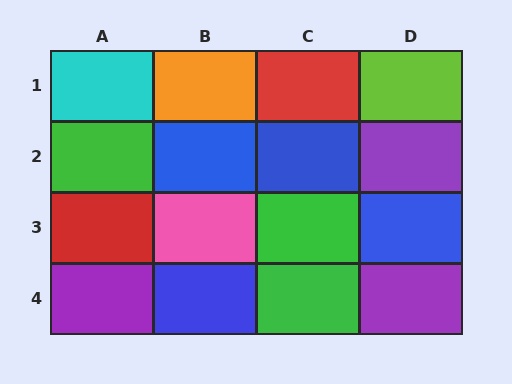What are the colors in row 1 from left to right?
Cyan, orange, red, lime.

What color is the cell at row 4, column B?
Blue.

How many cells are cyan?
1 cell is cyan.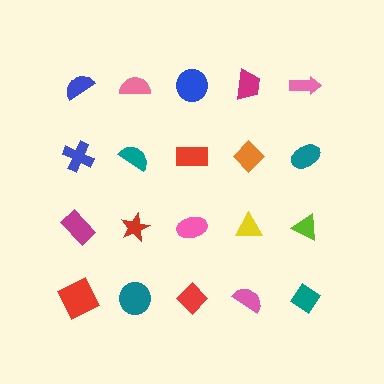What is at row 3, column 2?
A red star.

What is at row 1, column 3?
A blue circle.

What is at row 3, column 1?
A magenta rectangle.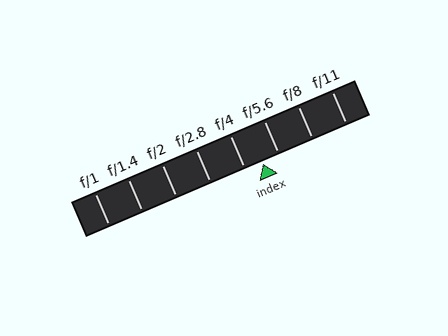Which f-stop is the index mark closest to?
The index mark is closest to f/5.6.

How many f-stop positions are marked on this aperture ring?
There are 8 f-stop positions marked.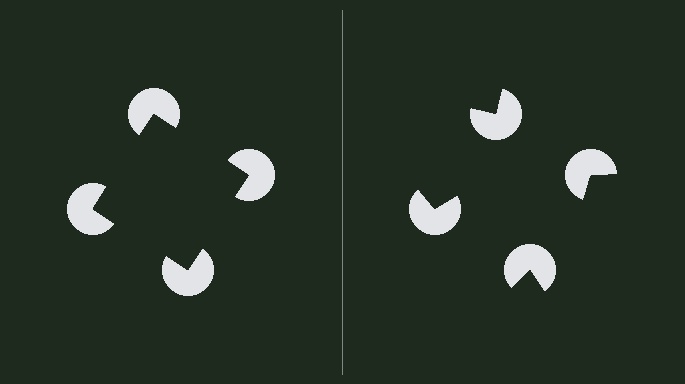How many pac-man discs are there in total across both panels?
8 — 4 on each side.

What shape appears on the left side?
An illusory square.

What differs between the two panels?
The pac-man discs are positioned identically on both sides; only the wedge orientations differ. On the left they align to a square; on the right they are misaligned.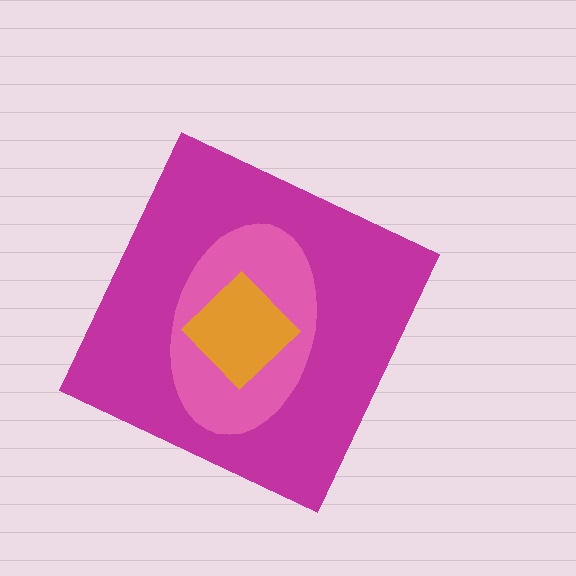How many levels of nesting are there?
3.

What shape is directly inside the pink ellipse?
The orange diamond.